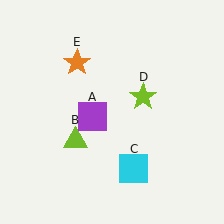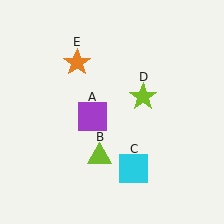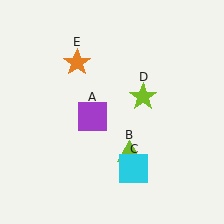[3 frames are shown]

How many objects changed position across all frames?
1 object changed position: lime triangle (object B).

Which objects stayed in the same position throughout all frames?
Purple square (object A) and cyan square (object C) and lime star (object D) and orange star (object E) remained stationary.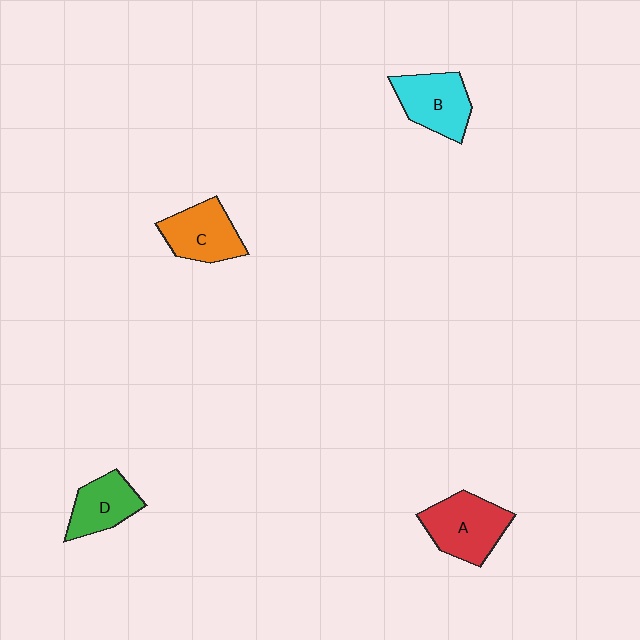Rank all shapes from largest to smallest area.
From largest to smallest: A (red), B (cyan), C (orange), D (green).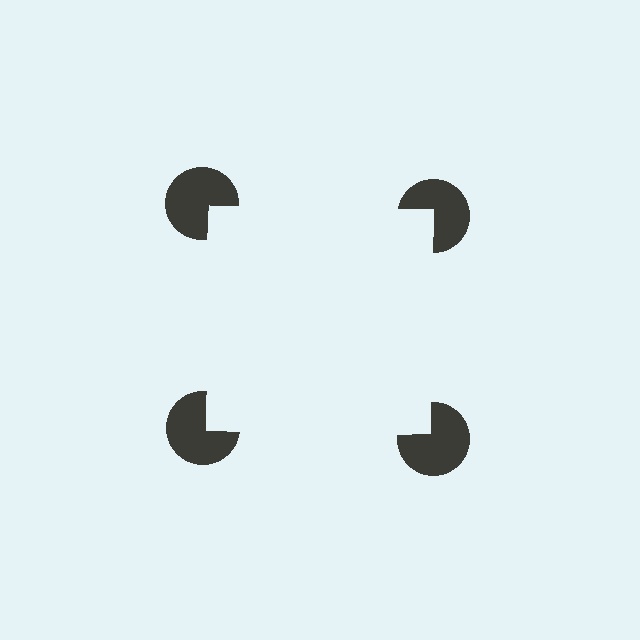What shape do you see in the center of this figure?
An illusory square — its edges are inferred from the aligned wedge cuts in the pac-man discs, not physically drawn.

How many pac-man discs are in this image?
There are 4 — one at each vertex of the illusory square.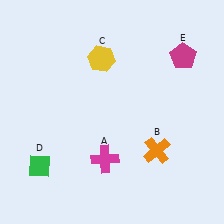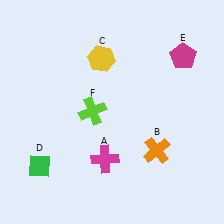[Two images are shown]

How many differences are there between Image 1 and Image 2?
There is 1 difference between the two images.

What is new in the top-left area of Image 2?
A lime cross (F) was added in the top-left area of Image 2.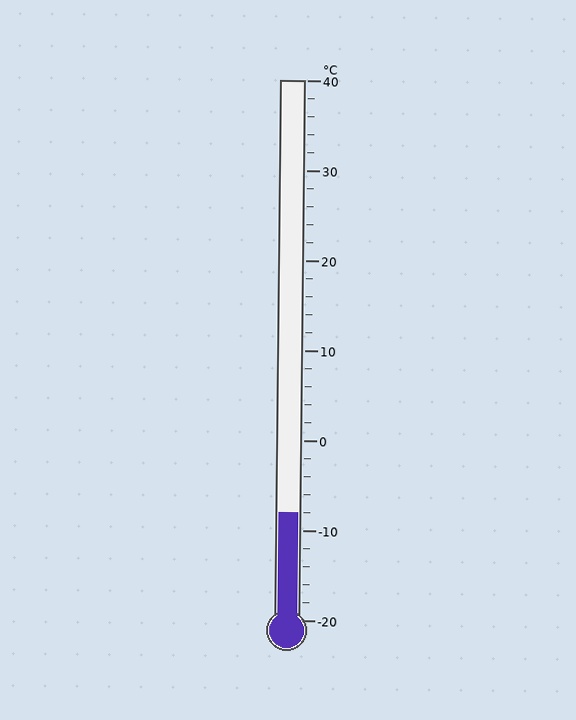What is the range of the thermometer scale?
The thermometer scale ranges from -20°C to 40°C.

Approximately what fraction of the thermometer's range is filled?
The thermometer is filled to approximately 20% of its range.